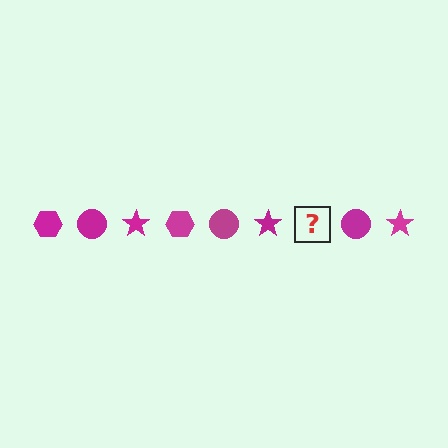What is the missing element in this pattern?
The missing element is a magenta hexagon.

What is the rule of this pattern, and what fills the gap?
The rule is that the pattern cycles through hexagon, circle, star shapes in magenta. The gap should be filled with a magenta hexagon.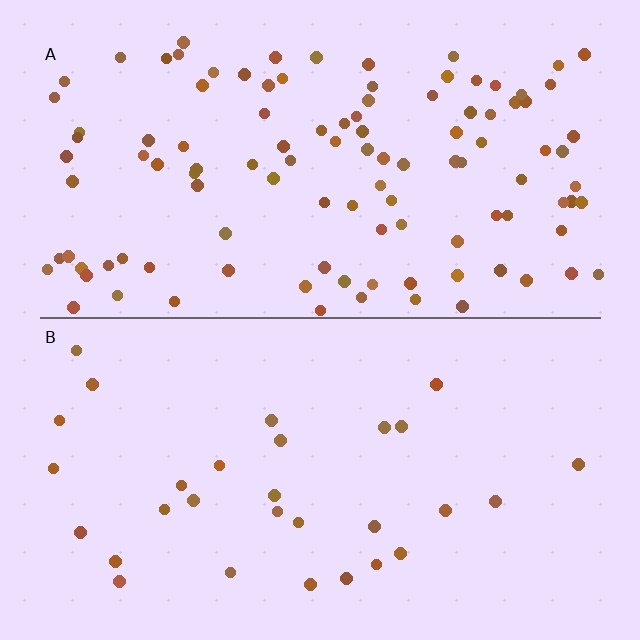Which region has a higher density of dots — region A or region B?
A (the top).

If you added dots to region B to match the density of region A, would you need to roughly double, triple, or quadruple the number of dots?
Approximately quadruple.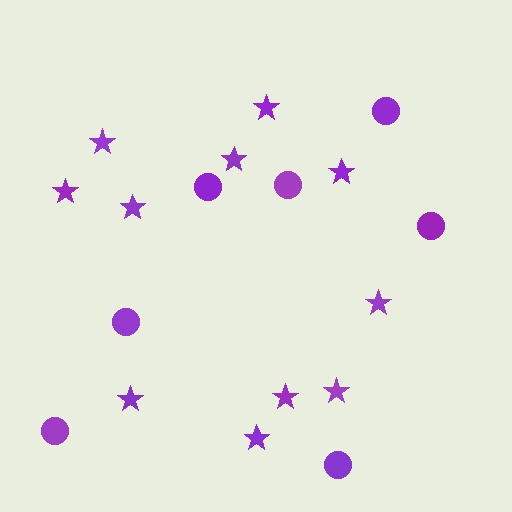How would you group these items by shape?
There are 2 groups: one group of circles (7) and one group of stars (11).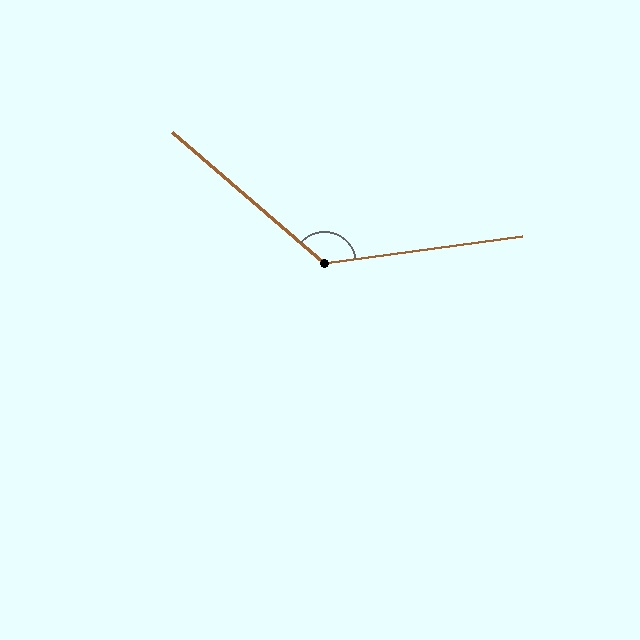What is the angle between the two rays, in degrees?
Approximately 132 degrees.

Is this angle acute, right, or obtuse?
It is obtuse.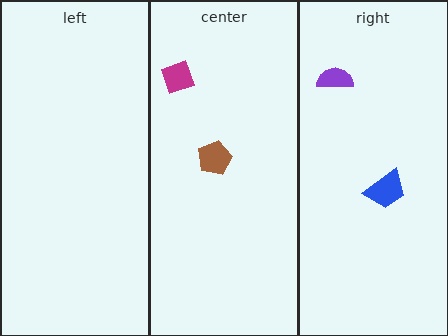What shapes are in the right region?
The purple semicircle, the blue trapezoid.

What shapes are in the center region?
The magenta diamond, the brown pentagon.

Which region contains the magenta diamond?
The center region.